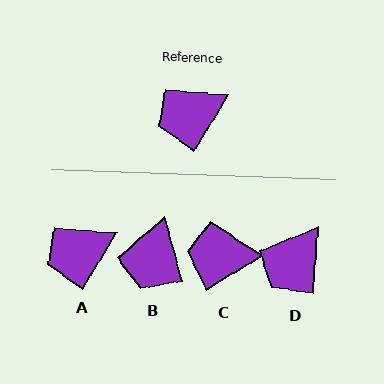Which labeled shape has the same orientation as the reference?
A.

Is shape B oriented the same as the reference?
No, it is off by about 46 degrees.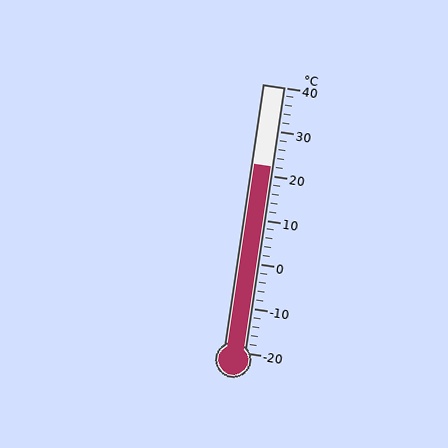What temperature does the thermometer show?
The thermometer shows approximately 22°C.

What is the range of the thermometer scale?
The thermometer scale ranges from -20°C to 40°C.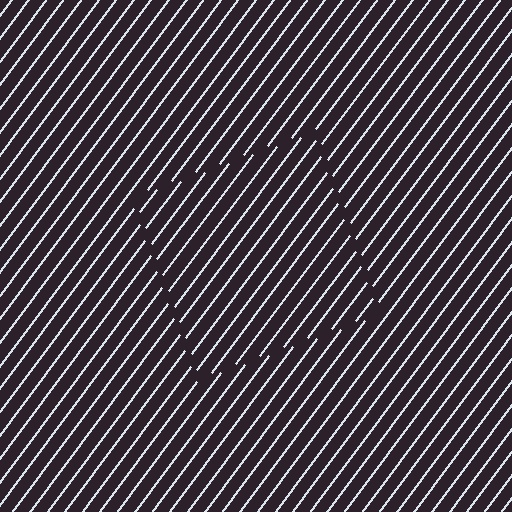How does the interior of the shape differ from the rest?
The interior of the shape contains the same grating, shifted by half a period — the contour is defined by the phase discontinuity where line-ends from the inner and outer gratings abut.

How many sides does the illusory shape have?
4 sides — the line-ends trace a square.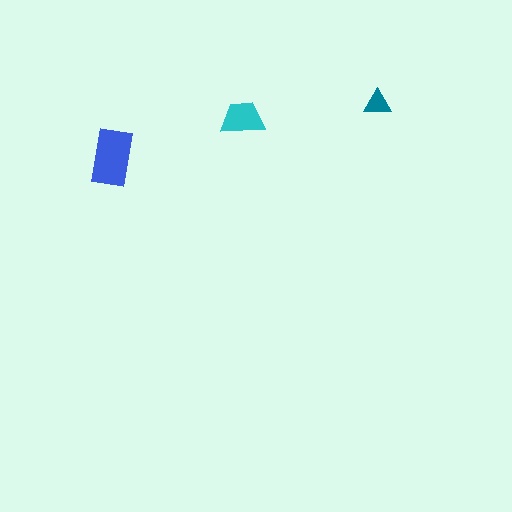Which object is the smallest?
The teal triangle.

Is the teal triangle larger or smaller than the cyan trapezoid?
Smaller.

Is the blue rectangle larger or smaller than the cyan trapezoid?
Larger.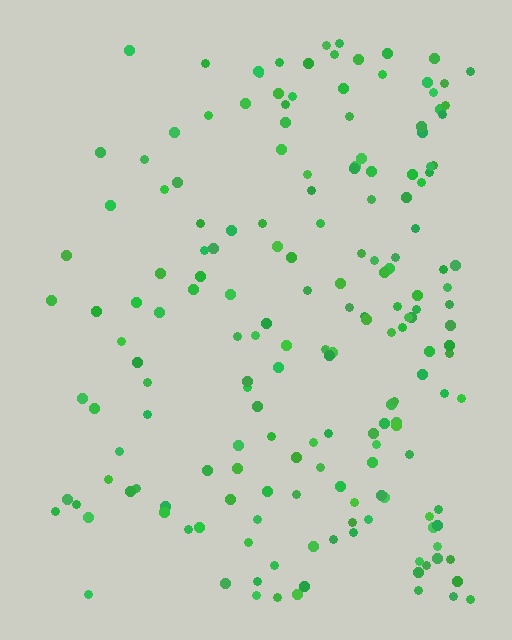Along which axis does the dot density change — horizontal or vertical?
Horizontal.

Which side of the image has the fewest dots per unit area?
The left.